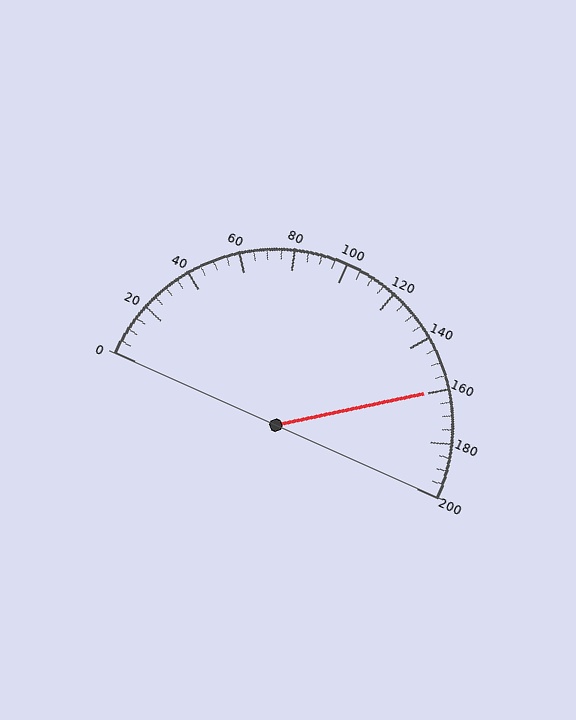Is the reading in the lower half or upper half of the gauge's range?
The reading is in the upper half of the range (0 to 200).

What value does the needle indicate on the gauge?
The needle indicates approximately 160.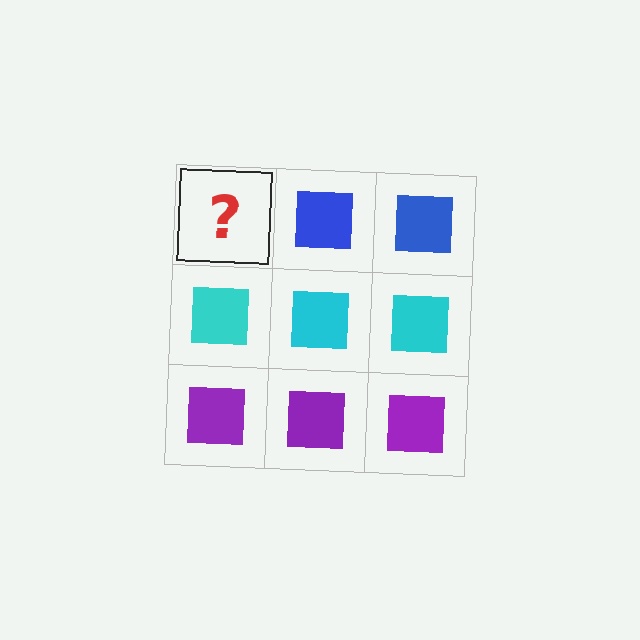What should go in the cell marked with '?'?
The missing cell should contain a blue square.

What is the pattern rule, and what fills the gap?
The rule is that each row has a consistent color. The gap should be filled with a blue square.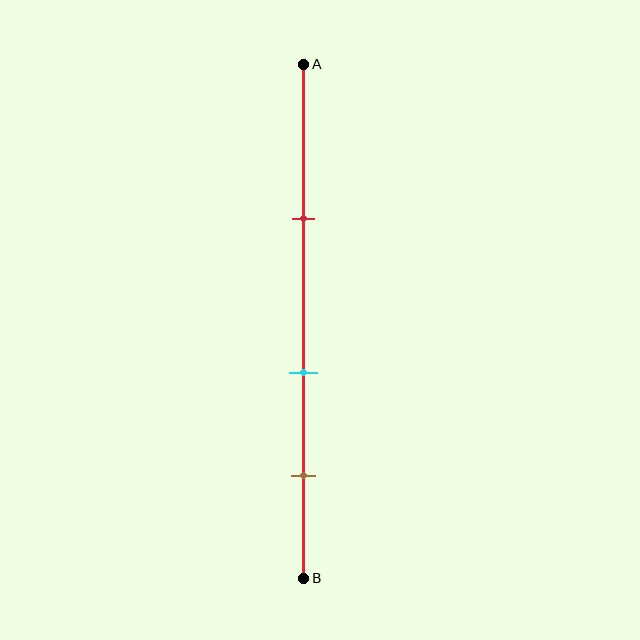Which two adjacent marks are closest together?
The cyan and brown marks are the closest adjacent pair.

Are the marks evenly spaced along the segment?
Yes, the marks are approximately evenly spaced.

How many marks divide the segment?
There are 3 marks dividing the segment.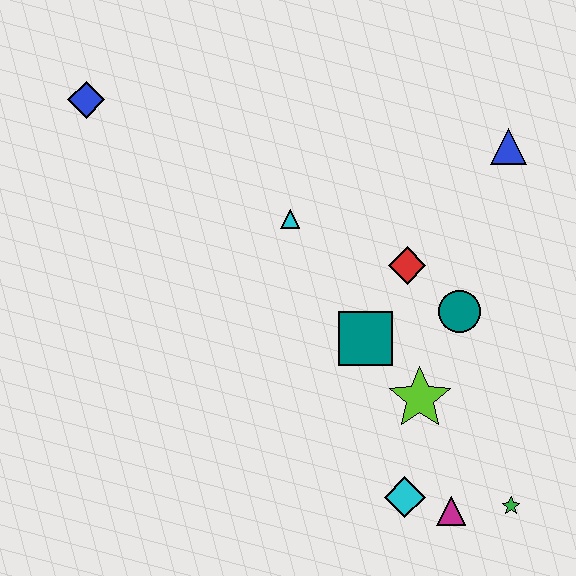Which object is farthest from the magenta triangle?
The blue diamond is farthest from the magenta triangle.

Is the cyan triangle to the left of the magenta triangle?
Yes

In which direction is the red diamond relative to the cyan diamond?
The red diamond is above the cyan diamond.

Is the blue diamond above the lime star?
Yes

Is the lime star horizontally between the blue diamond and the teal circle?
Yes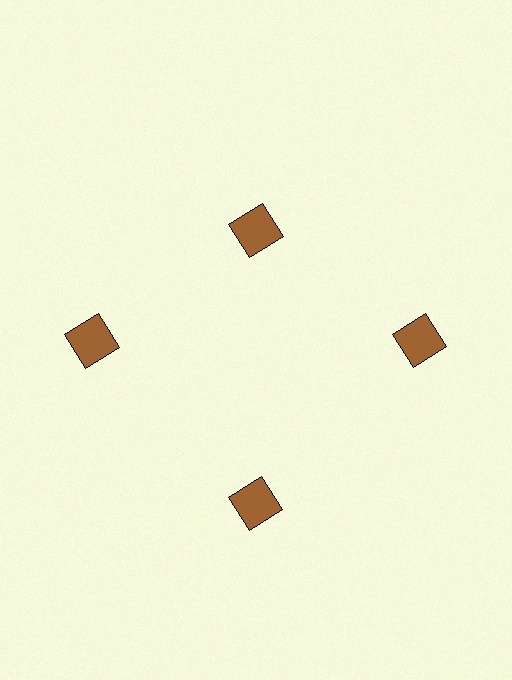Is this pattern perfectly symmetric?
No. The 4 brown squares are arranged in a ring, but one element near the 12 o'clock position is pulled inward toward the center, breaking the 4-fold rotational symmetry.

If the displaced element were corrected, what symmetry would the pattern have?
It would have 4-fold rotational symmetry — the pattern would map onto itself every 90 degrees.